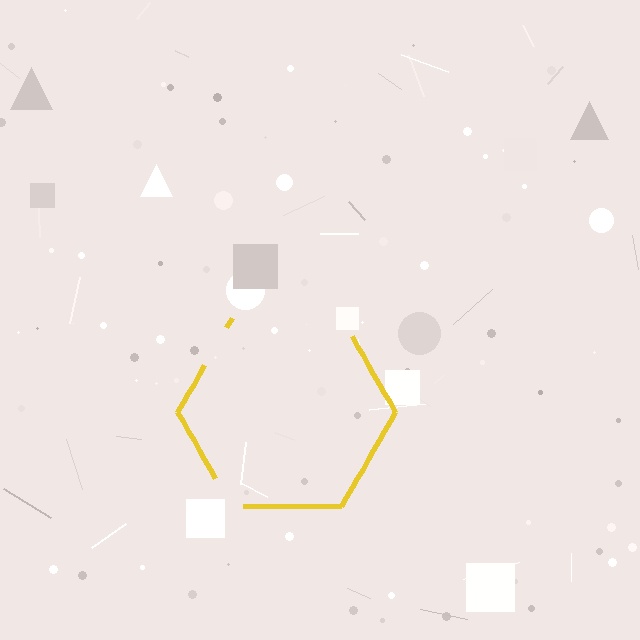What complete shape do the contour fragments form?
The contour fragments form a hexagon.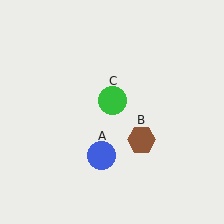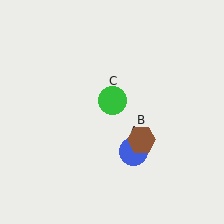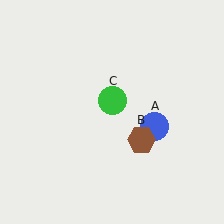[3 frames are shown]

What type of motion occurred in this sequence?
The blue circle (object A) rotated counterclockwise around the center of the scene.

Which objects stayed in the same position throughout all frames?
Brown hexagon (object B) and green circle (object C) remained stationary.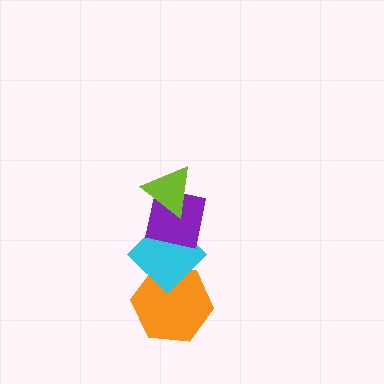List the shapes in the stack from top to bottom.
From top to bottom: the lime triangle, the purple square, the cyan diamond, the orange hexagon.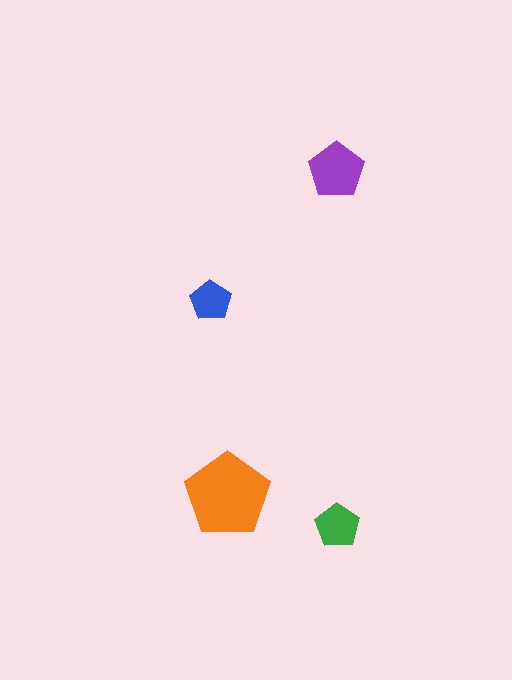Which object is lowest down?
The green pentagon is bottommost.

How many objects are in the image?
There are 4 objects in the image.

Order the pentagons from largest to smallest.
the orange one, the purple one, the green one, the blue one.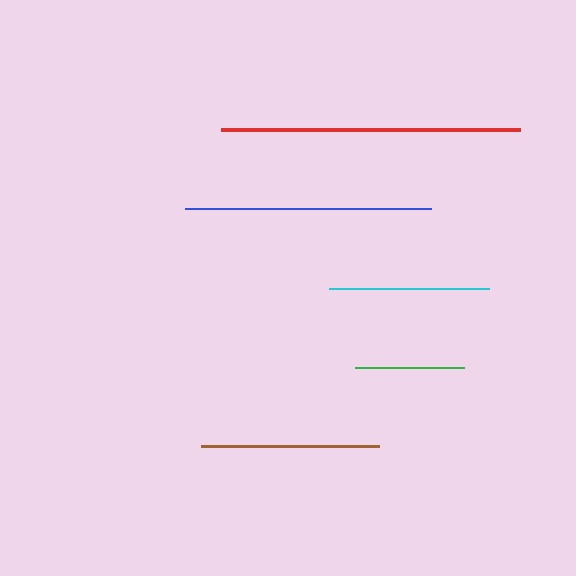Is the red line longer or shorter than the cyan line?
The red line is longer than the cyan line.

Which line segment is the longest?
The red line is the longest at approximately 299 pixels.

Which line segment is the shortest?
The green line is the shortest at approximately 110 pixels.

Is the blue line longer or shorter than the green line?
The blue line is longer than the green line.